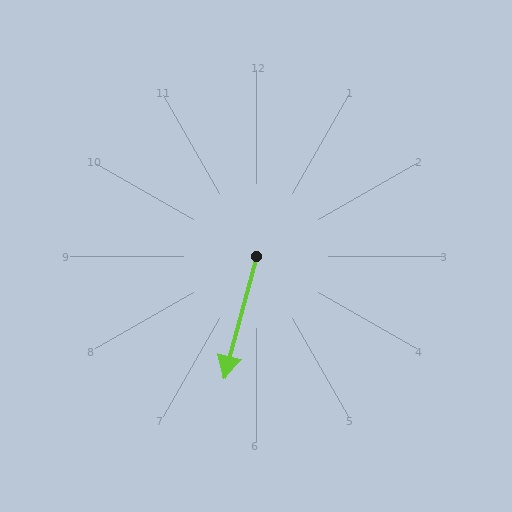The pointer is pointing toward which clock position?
Roughly 6 o'clock.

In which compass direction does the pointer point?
South.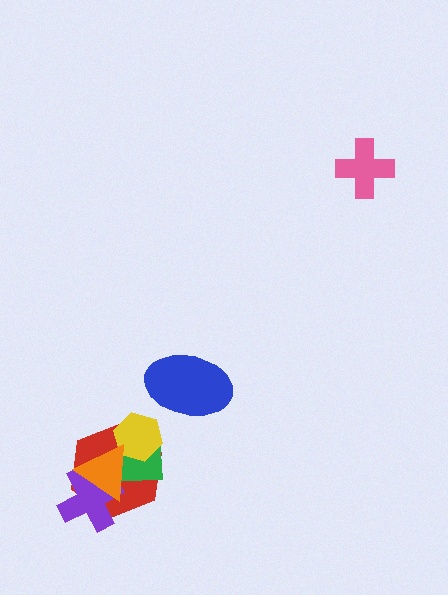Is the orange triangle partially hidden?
No, no other shape covers it.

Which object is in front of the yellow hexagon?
The orange triangle is in front of the yellow hexagon.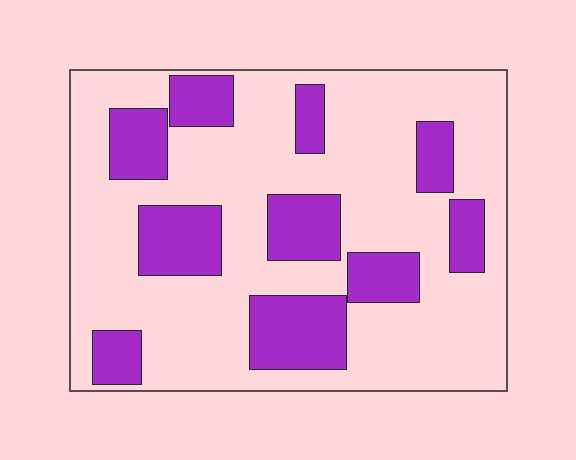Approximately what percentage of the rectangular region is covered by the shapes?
Approximately 30%.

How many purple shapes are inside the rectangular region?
10.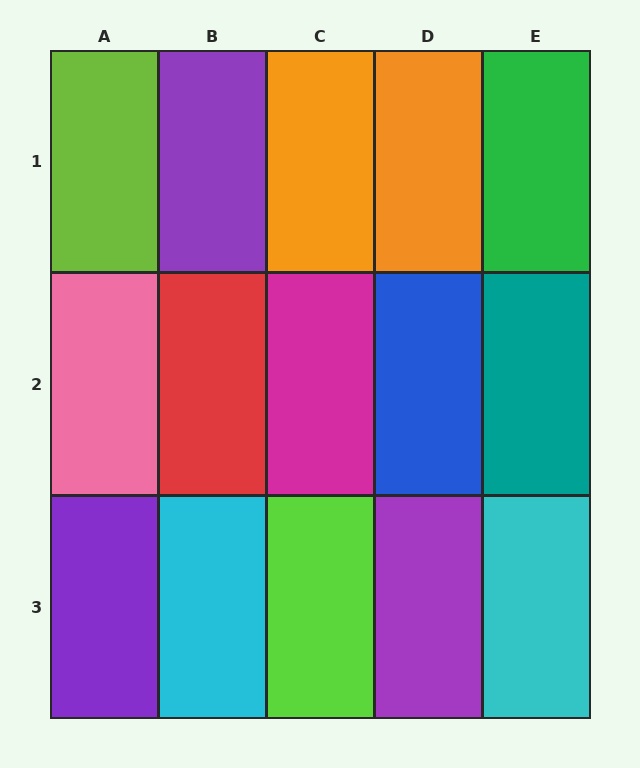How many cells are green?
1 cell is green.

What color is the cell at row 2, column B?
Red.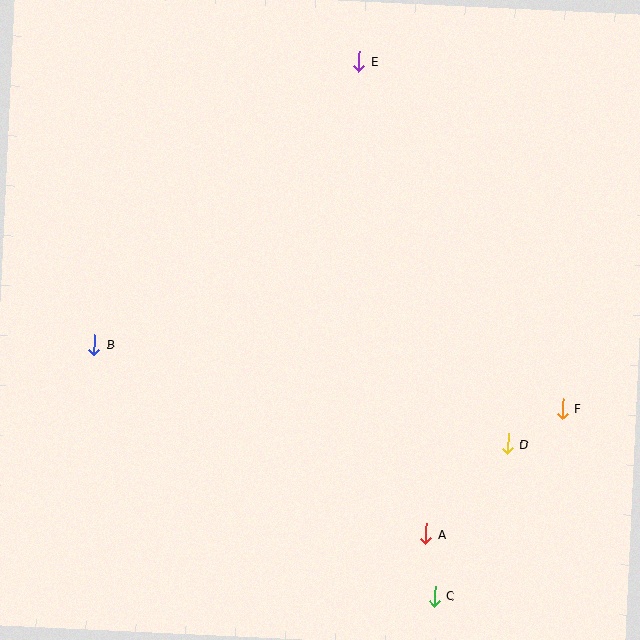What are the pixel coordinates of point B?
Point B is at (95, 345).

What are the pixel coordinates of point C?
Point C is at (434, 596).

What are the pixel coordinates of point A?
Point A is at (426, 534).